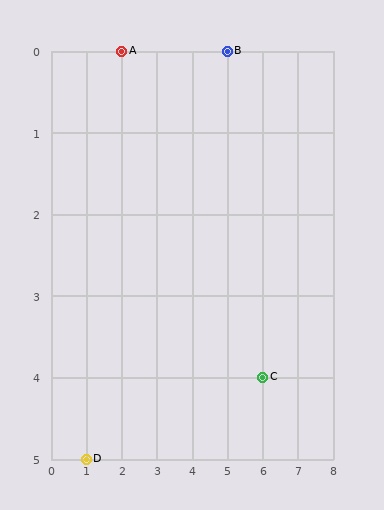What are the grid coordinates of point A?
Point A is at grid coordinates (2, 0).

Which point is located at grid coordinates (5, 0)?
Point B is at (5, 0).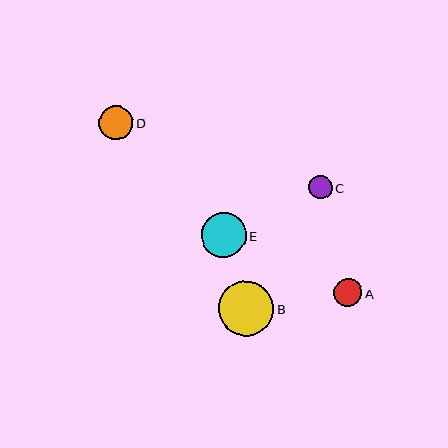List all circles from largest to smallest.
From largest to smallest: B, E, D, A, C.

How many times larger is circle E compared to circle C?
Circle E is approximately 1.9 times the size of circle C.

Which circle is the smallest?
Circle C is the smallest with a size of approximately 24 pixels.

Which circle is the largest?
Circle B is the largest with a size of approximately 55 pixels.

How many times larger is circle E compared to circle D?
Circle E is approximately 1.3 times the size of circle D.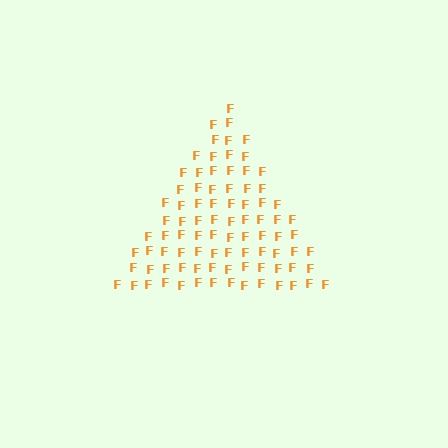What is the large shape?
The large shape is a triangle.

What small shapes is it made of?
It is made of small letter F's.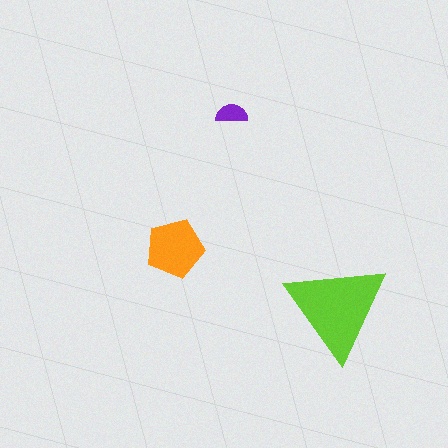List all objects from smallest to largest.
The purple semicircle, the orange pentagon, the lime triangle.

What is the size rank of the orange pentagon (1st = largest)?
2nd.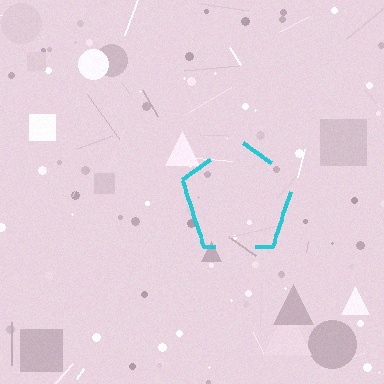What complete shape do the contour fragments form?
The contour fragments form a pentagon.